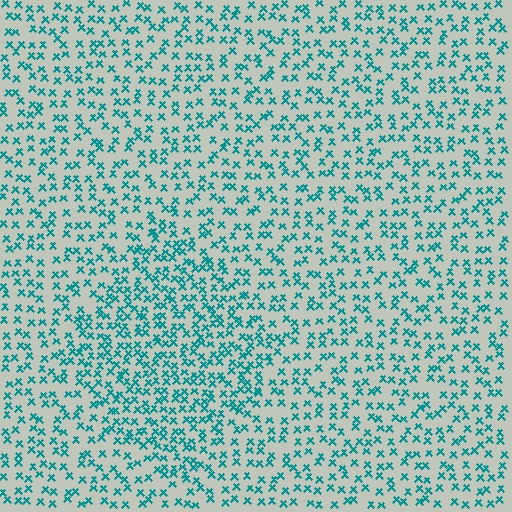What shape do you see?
I see a diamond.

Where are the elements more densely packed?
The elements are more densely packed inside the diamond boundary.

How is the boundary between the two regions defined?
The boundary is defined by a change in element density (approximately 1.6x ratio). All elements are the same color, size, and shape.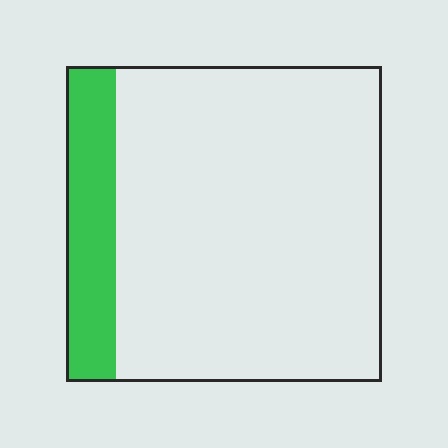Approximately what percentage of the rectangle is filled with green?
Approximately 15%.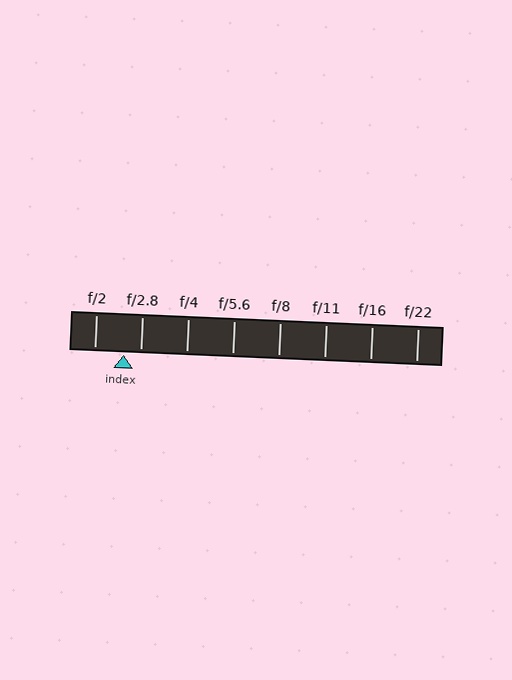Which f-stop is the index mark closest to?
The index mark is closest to f/2.8.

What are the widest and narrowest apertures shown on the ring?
The widest aperture shown is f/2 and the narrowest is f/22.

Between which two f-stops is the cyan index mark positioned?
The index mark is between f/2 and f/2.8.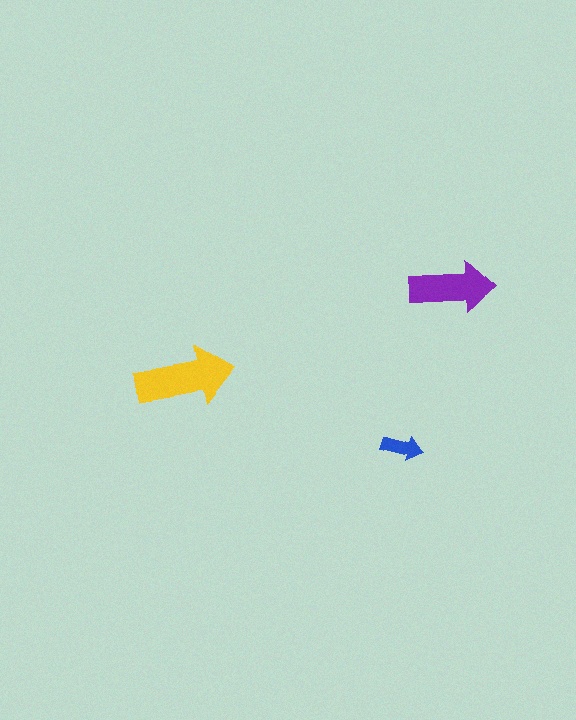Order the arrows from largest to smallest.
the yellow one, the purple one, the blue one.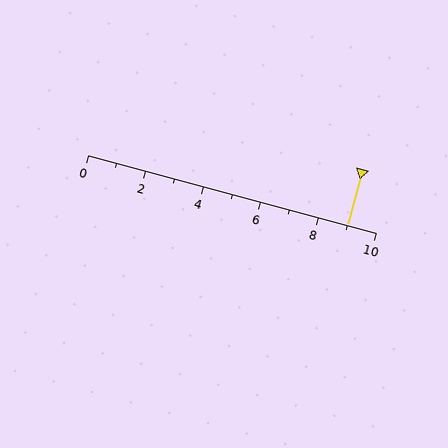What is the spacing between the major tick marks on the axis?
The major ticks are spaced 2 apart.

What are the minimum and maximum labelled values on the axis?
The axis runs from 0 to 10.